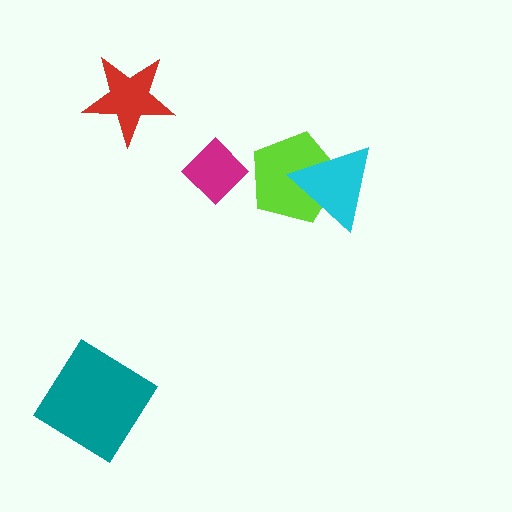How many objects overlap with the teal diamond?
0 objects overlap with the teal diamond.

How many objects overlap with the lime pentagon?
1 object overlaps with the lime pentagon.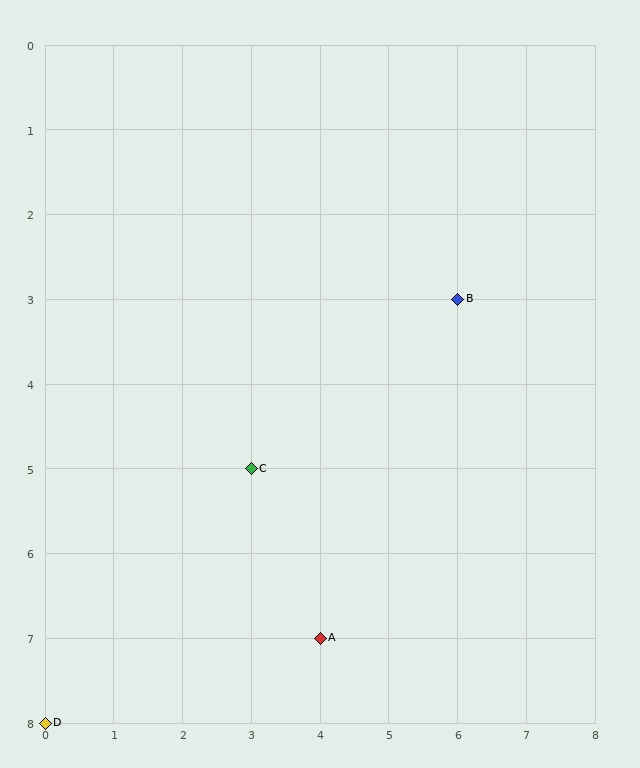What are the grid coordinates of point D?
Point D is at grid coordinates (0, 8).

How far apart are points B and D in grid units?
Points B and D are 6 columns and 5 rows apart (about 7.8 grid units diagonally).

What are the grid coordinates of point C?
Point C is at grid coordinates (3, 5).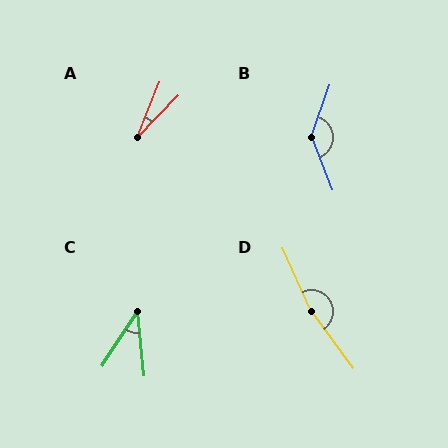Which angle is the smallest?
A, at approximately 22 degrees.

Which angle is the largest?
D, at approximately 168 degrees.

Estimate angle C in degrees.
Approximately 39 degrees.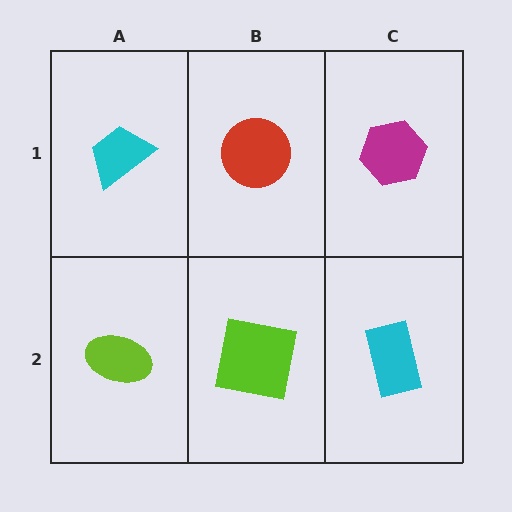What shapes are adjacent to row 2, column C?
A magenta hexagon (row 1, column C), a lime square (row 2, column B).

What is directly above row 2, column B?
A red circle.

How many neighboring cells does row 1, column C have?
2.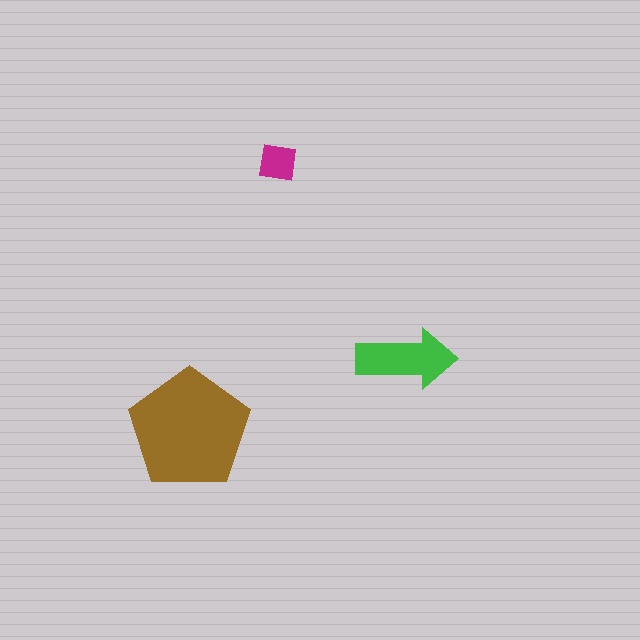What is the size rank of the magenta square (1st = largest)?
3rd.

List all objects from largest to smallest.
The brown pentagon, the green arrow, the magenta square.